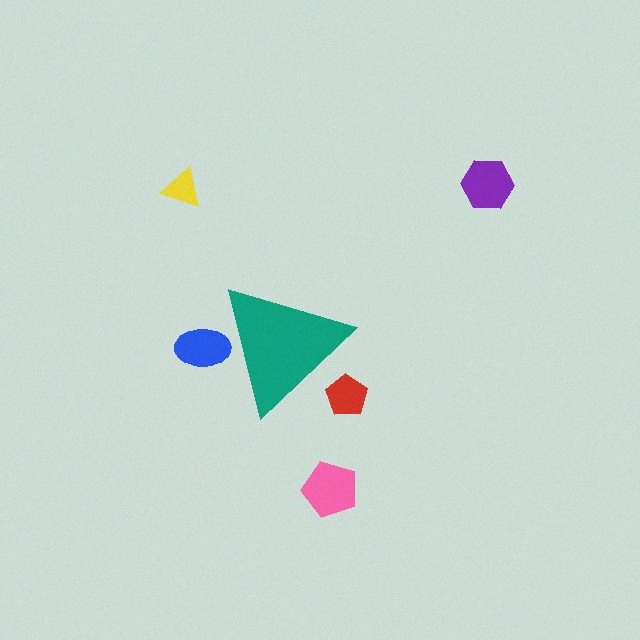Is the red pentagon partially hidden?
Yes, the red pentagon is partially hidden behind the teal triangle.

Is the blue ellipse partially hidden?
Yes, the blue ellipse is partially hidden behind the teal triangle.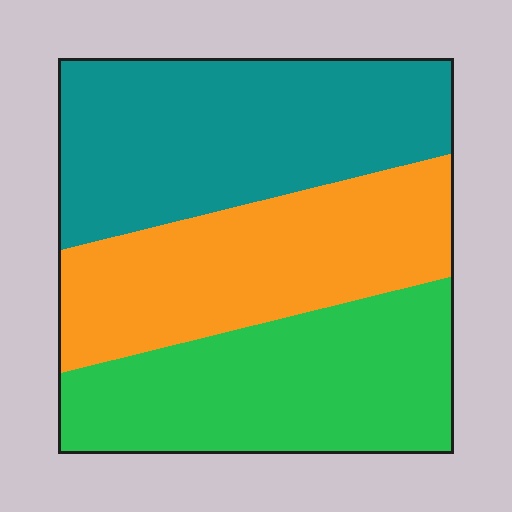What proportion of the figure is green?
Green takes up between a sixth and a third of the figure.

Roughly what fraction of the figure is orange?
Orange takes up about one third (1/3) of the figure.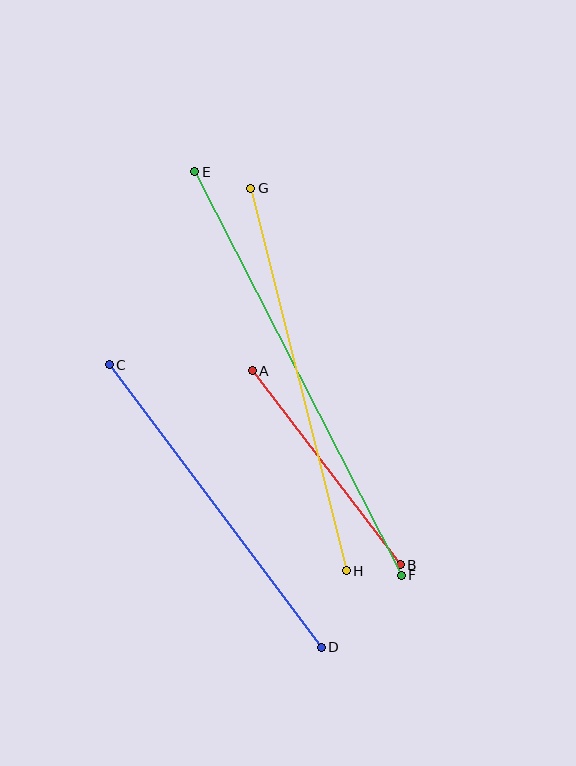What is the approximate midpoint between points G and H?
The midpoint is at approximately (298, 379) pixels.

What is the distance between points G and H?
The distance is approximately 394 pixels.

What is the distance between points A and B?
The distance is approximately 244 pixels.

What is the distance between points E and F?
The distance is approximately 453 pixels.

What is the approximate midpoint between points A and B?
The midpoint is at approximately (326, 468) pixels.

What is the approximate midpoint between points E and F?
The midpoint is at approximately (298, 373) pixels.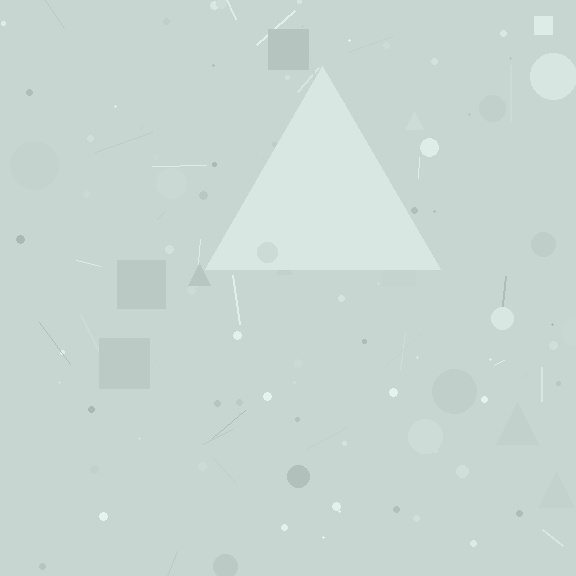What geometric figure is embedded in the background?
A triangle is embedded in the background.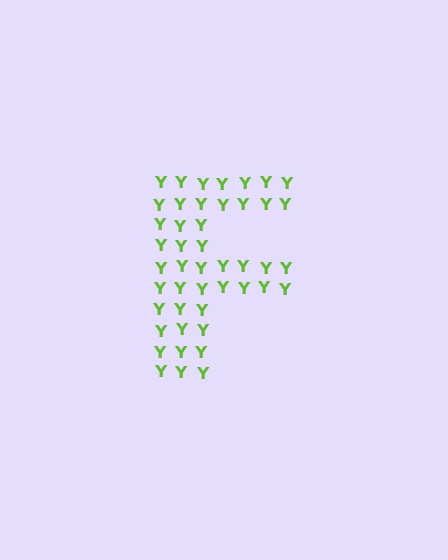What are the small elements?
The small elements are letter Y's.